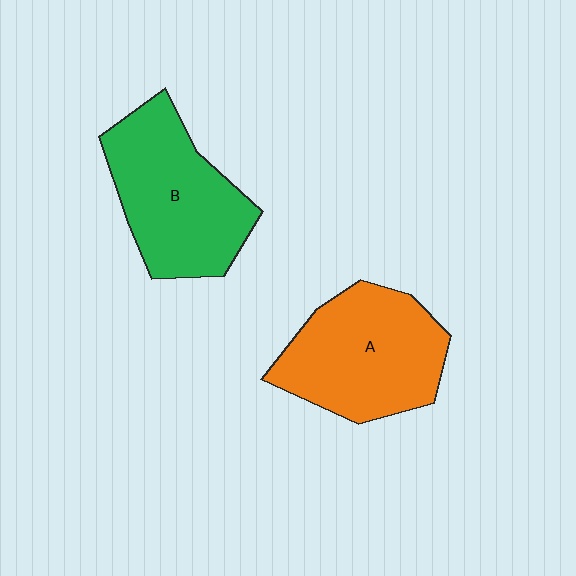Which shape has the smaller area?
Shape B (green).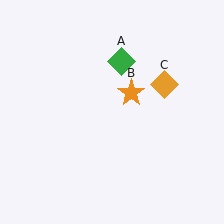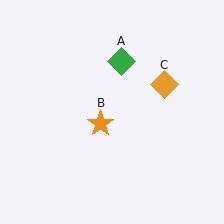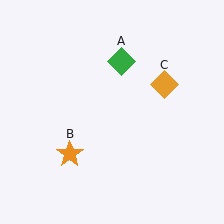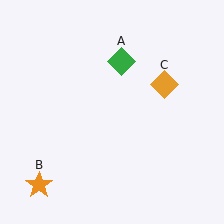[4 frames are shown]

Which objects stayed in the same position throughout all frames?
Green diamond (object A) and orange diamond (object C) remained stationary.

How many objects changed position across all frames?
1 object changed position: orange star (object B).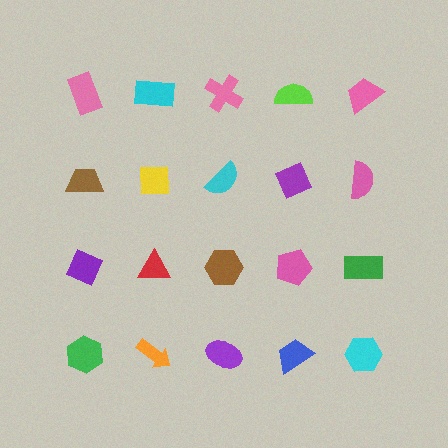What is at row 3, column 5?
A green rectangle.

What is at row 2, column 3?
A cyan semicircle.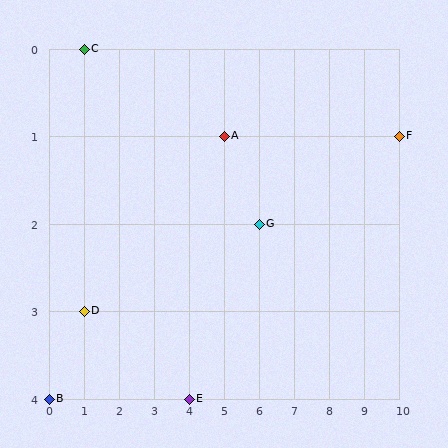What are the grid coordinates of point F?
Point F is at grid coordinates (10, 1).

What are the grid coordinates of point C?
Point C is at grid coordinates (1, 0).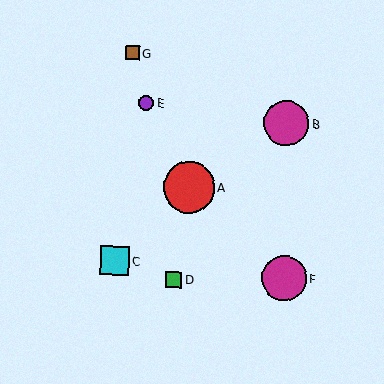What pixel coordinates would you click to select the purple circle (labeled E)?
Click at (146, 103) to select the purple circle E.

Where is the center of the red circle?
The center of the red circle is at (189, 187).